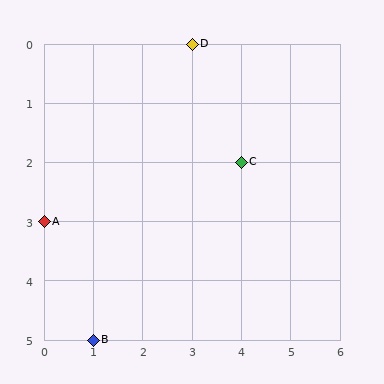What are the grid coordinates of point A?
Point A is at grid coordinates (0, 3).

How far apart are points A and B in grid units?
Points A and B are 1 column and 2 rows apart (about 2.2 grid units diagonally).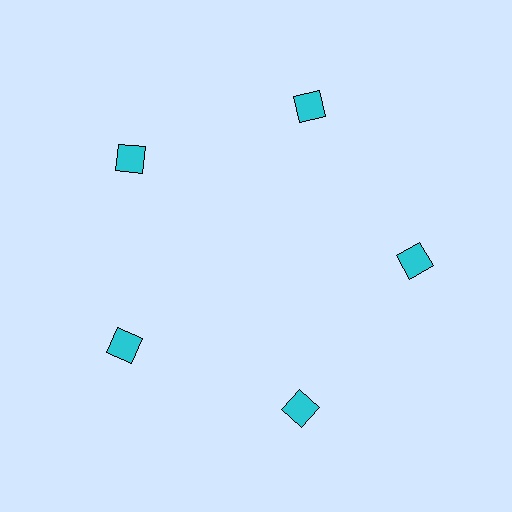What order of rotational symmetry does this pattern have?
This pattern has 5-fold rotational symmetry.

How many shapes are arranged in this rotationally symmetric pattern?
There are 5 shapes, arranged in 5 groups of 1.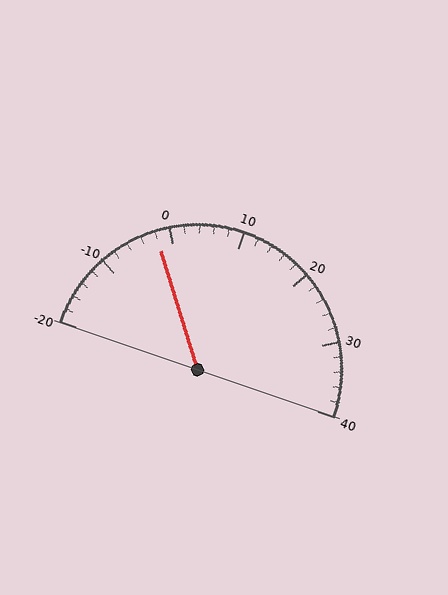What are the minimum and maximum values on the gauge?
The gauge ranges from -20 to 40.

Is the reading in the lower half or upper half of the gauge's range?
The reading is in the lower half of the range (-20 to 40).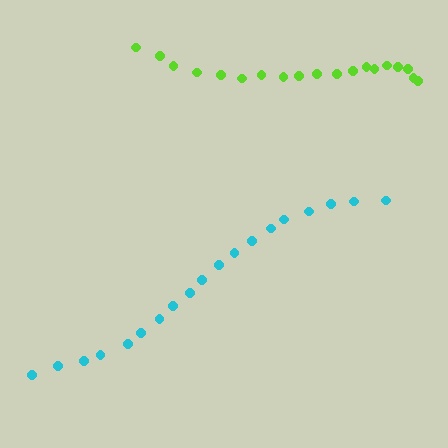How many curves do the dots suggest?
There are 2 distinct paths.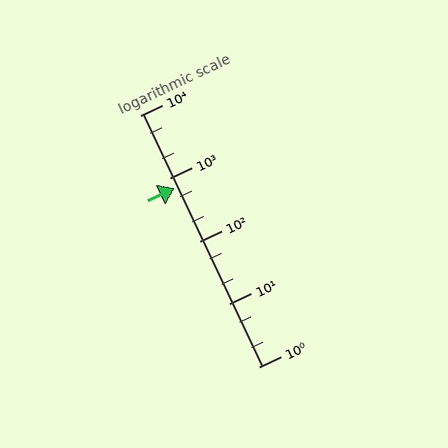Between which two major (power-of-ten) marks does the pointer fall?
The pointer is between 100 and 1000.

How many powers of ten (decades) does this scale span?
The scale spans 4 decades, from 1 to 10000.